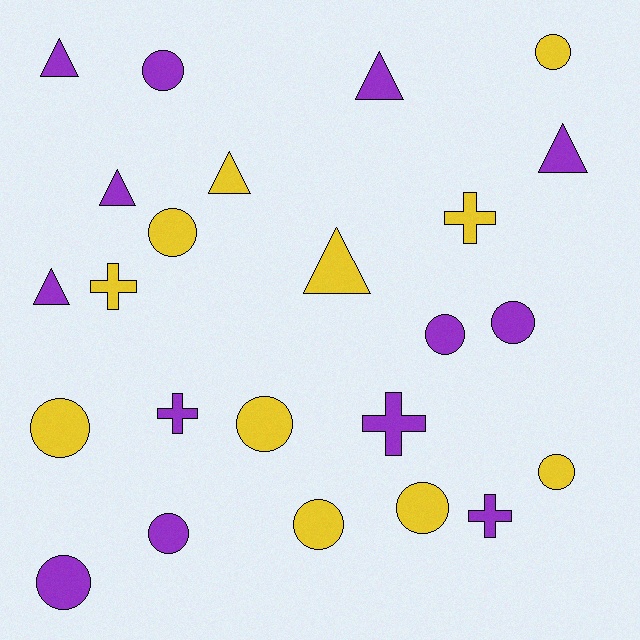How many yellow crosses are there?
There are 2 yellow crosses.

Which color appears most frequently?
Purple, with 13 objects.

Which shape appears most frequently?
Circle, with 12 objects.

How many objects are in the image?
There are 24 objects.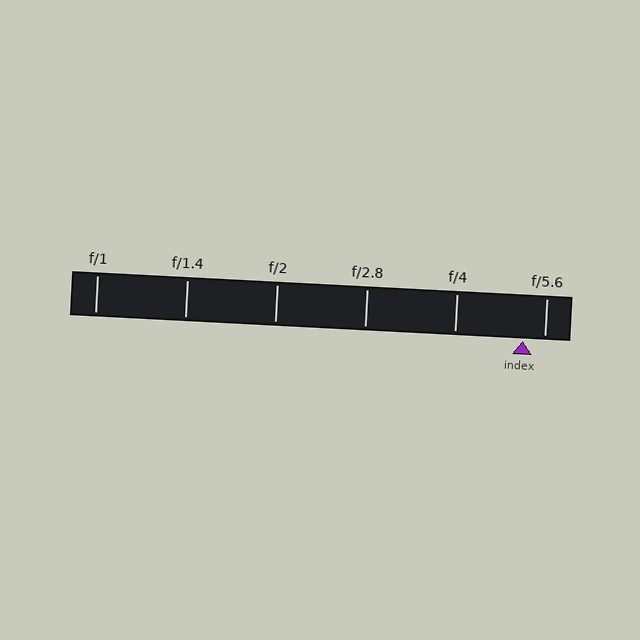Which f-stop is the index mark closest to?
The index mark is closest to f/5.6.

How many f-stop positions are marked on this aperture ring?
There are 6 f-stop positions marked.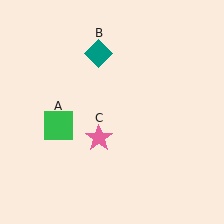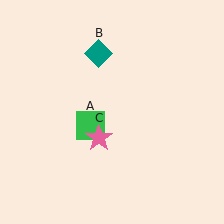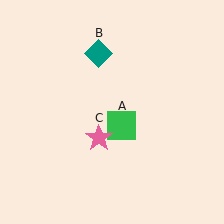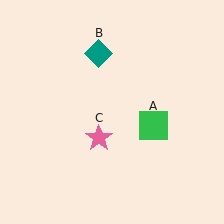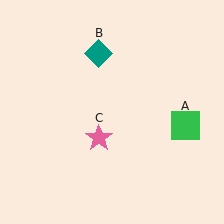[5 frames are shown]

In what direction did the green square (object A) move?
The green square (object A) moved right.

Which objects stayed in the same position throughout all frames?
Teal diamond (object B) and pink star (object C) remained stationary.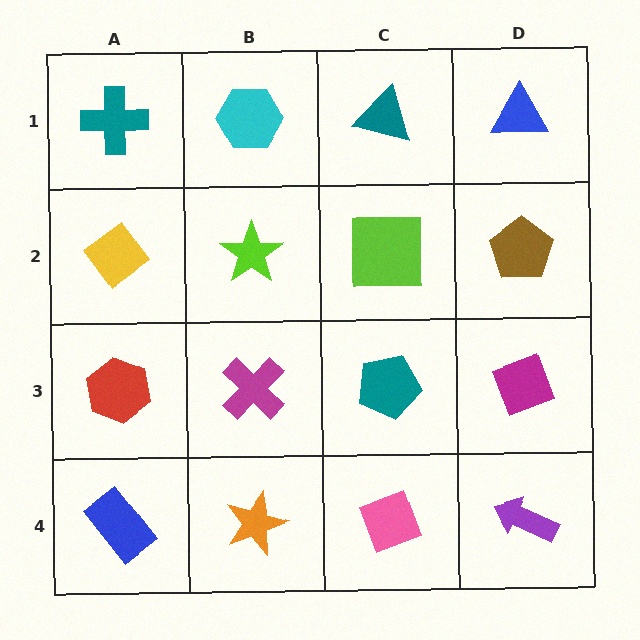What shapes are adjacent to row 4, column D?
A magenta diamond (row 3, column D), a pink diamond (row 4, column C).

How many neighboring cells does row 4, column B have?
3.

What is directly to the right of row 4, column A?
An orange star.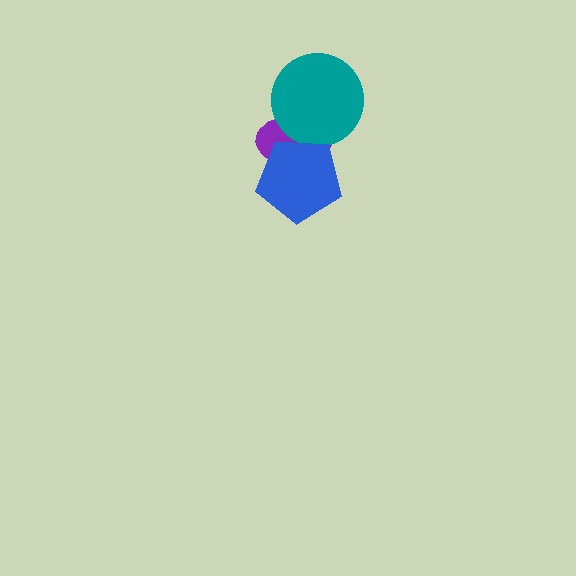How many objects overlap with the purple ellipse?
2 objects overlap with the purple ellipse.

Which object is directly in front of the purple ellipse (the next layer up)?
The teal circle is directly in front of the purple ellipse.